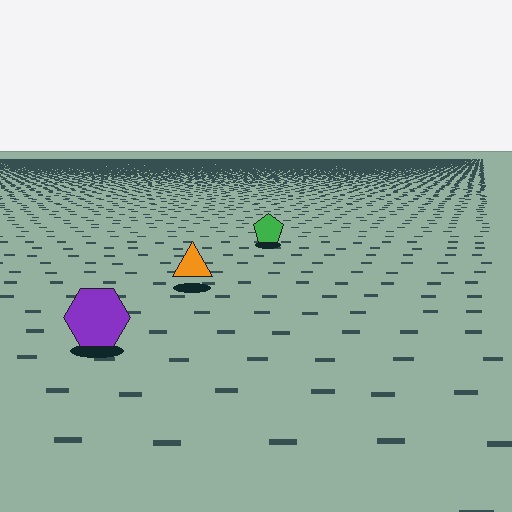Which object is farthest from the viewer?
The green pentagon is farthest from the viewer. It appears smaller and the ground texture around it is denser.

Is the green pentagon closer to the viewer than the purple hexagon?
No. The purple hexagon is closer — you can tell from the texture gradient: the ground texture is coarser near it.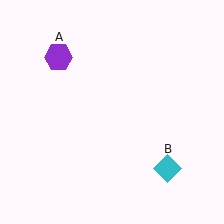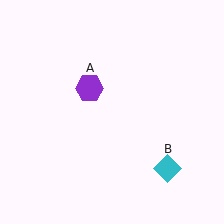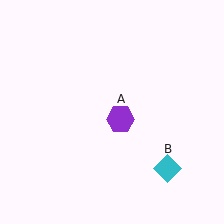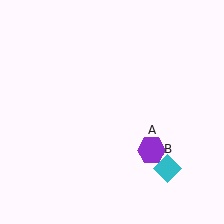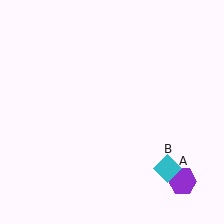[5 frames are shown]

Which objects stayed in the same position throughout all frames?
Cyan diamond (object B) remained stationary.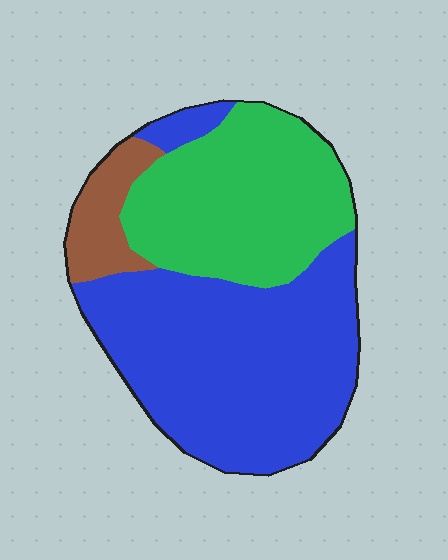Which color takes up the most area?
Blue, at roughly 55%.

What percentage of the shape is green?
Green covers 36% of the shape.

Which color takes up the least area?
Brown, at roughly 10%.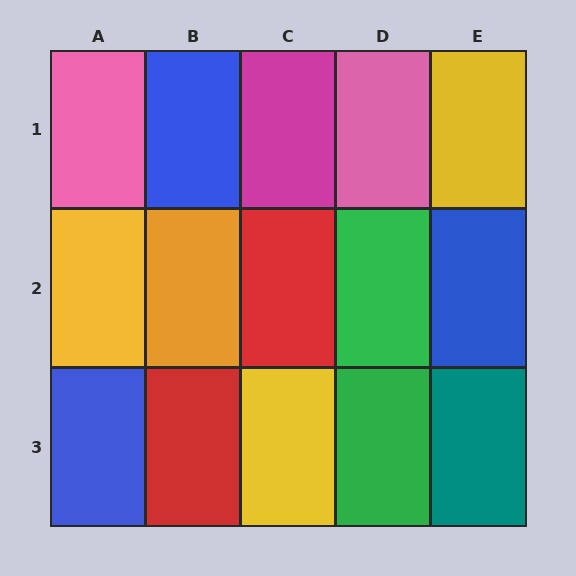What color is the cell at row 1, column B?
Blue.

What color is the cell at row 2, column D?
Green.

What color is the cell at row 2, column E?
Blue.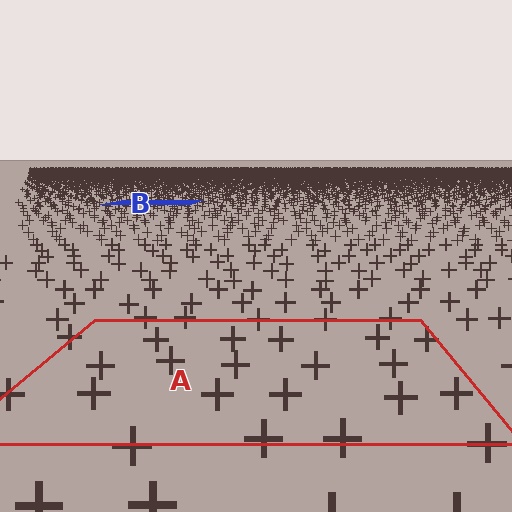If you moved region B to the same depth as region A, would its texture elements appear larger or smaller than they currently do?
They would appear larger. At a closer depth, the same texture elements are projected at a bigger on-screen size.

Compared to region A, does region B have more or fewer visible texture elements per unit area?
Region B has more texture elements per unit area — they are packed more densely because it is farther away.